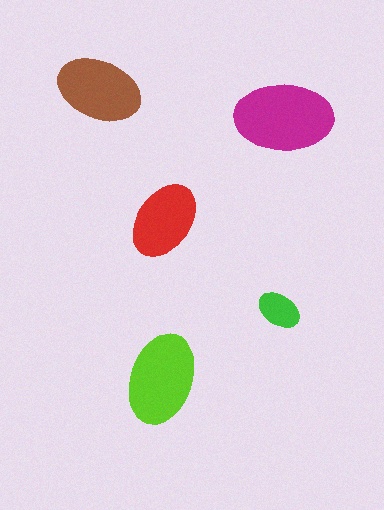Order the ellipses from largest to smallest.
the magenta one, the lime one, the brown one, the red one, the green one.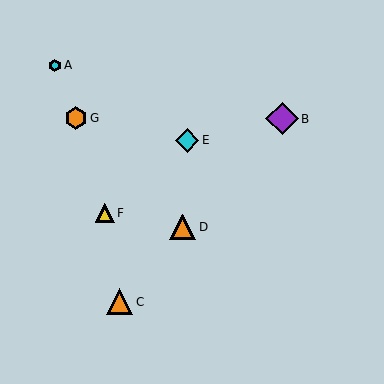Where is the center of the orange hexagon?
The center of the orange hexagon is at (76, 118).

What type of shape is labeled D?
Shape D is an orange triangle.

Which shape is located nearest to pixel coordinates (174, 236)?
The orange triangle (labeled D) at (183, 227) is nearest to that location.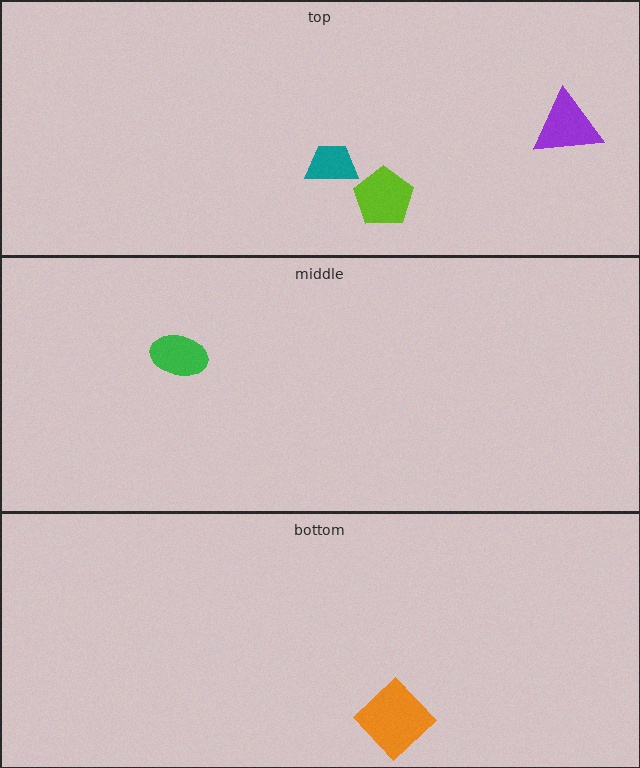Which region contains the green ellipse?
The middle region.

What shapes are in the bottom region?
The orange diamond.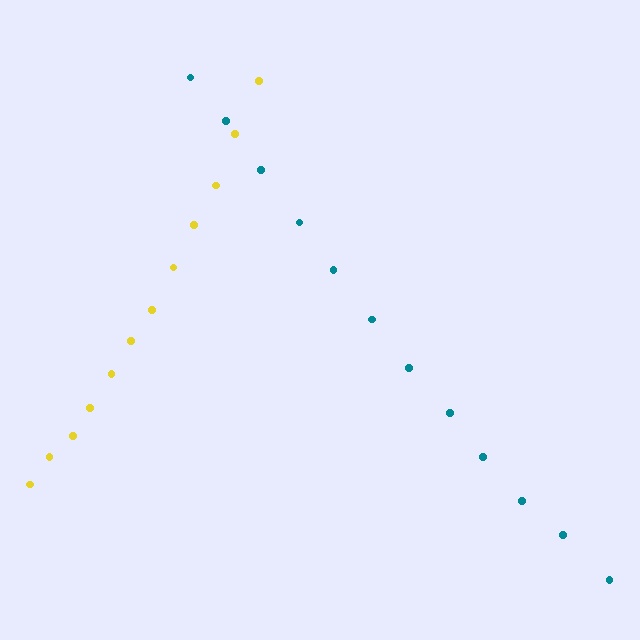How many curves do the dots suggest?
There are 2 distinct paths.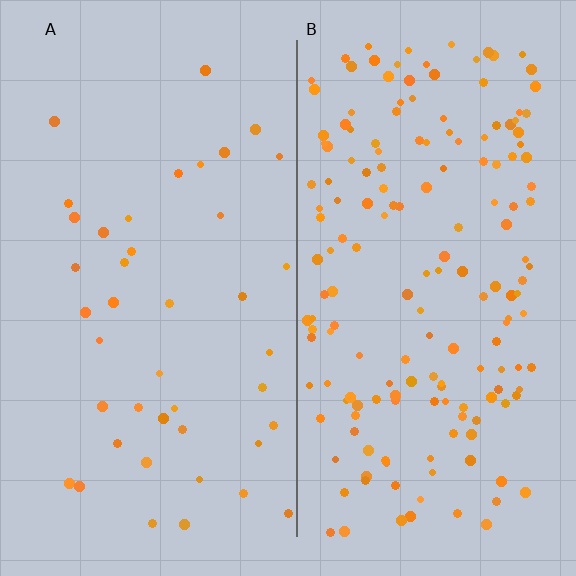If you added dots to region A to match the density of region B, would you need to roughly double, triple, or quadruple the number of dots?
Approximately quadruple.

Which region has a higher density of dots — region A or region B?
B (the right).